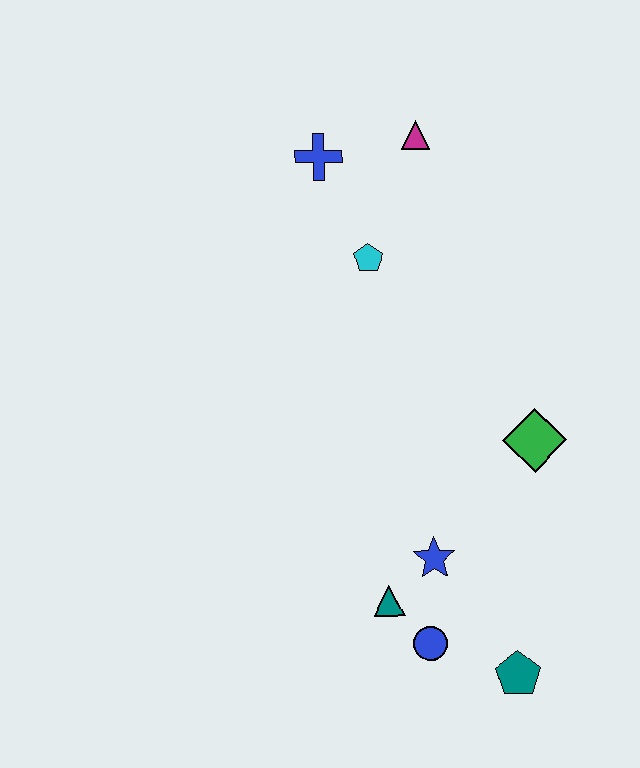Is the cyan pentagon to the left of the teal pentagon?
Yes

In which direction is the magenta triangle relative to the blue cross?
The magenta triangle is to the right of the blue cross.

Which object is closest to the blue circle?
The teal triangle is closest to the blue circle.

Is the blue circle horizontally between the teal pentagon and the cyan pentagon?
Yes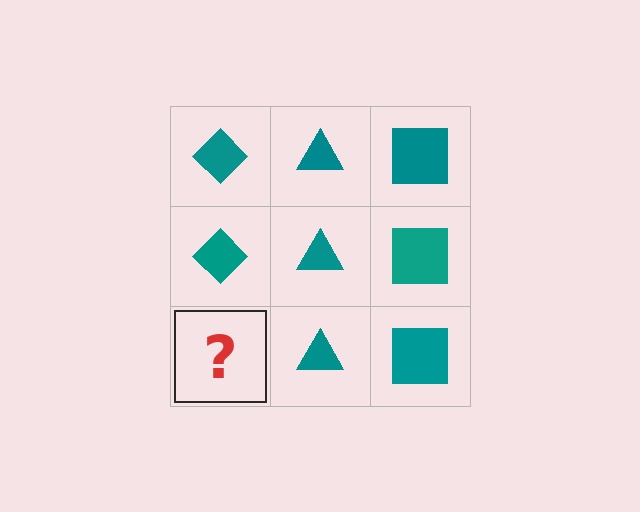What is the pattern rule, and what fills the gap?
The rule is that each column has a consistent shape. The gap should be filled with a teal diamond.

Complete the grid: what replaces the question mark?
The question mark should be replaced with a teal diamond.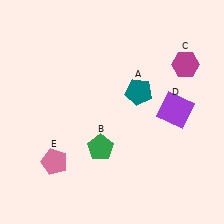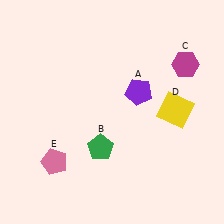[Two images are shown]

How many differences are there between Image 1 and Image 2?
There are 2 differences between the two images.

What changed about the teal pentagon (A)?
In Image 1, A is teal. In Image 2, it changed to purple.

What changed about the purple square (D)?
In Image 1, D is purple. In Image 2, it changed to yellow.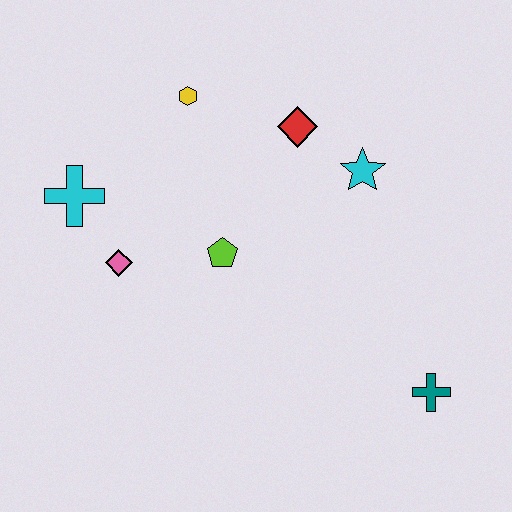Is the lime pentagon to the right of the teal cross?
No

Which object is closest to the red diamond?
The cyan star is closest to the red diamond.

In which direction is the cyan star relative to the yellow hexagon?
The cyan star is to the right of the yellow hexagon.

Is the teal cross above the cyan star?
No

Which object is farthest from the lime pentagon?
The teal cross is farthest from the lime pentagon.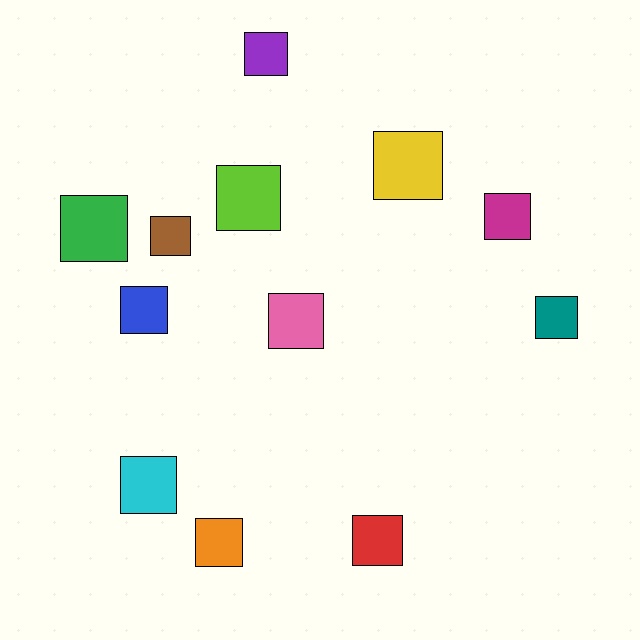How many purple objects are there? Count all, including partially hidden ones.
There is 1 purple object.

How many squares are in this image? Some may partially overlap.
There are 12 squares.